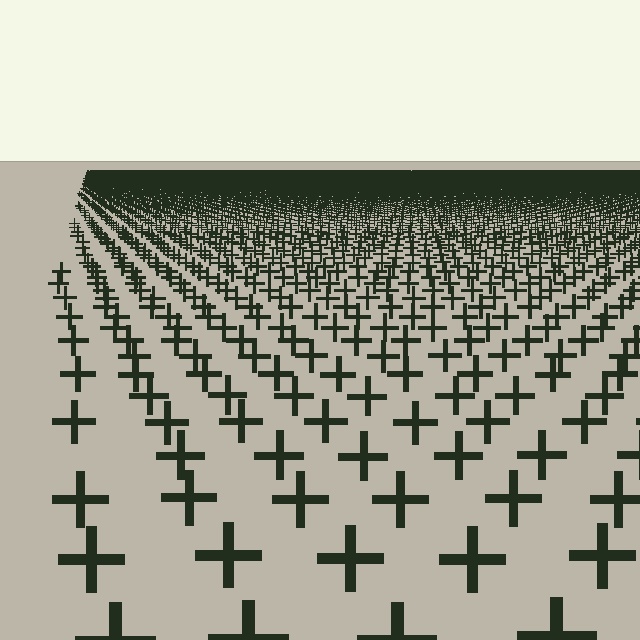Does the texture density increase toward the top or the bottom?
Density increases toward the top.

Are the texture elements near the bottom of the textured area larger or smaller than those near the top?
Larger. Near the bottom, elements are closer to the viewer and appear at a bigger on-screen size.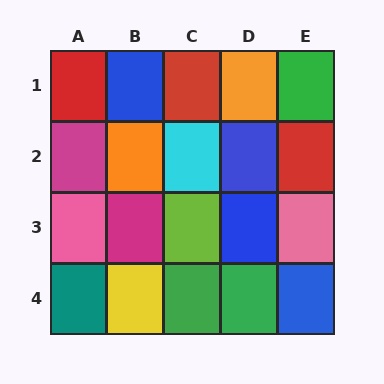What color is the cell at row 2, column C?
Cyan.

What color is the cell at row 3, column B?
Magenta.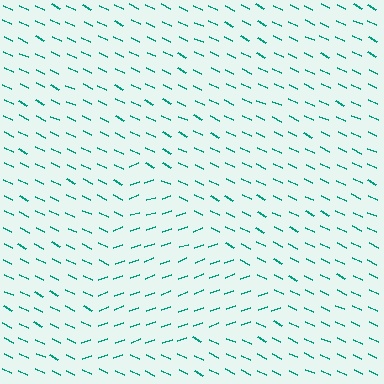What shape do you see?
I see a triangle.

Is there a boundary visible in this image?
Yes, there is a texture boundary formed by a change in line orientation.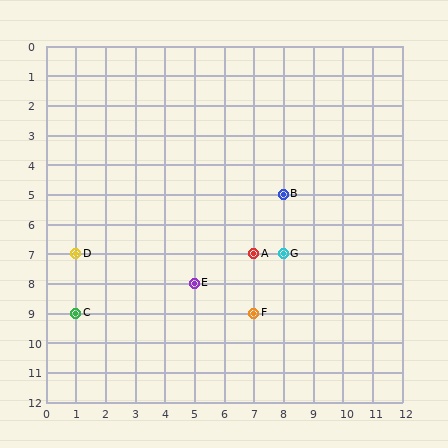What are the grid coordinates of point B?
Point B is at grid coordinates (8, 5).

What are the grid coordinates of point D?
Point D is at grid coordinates (1, 7).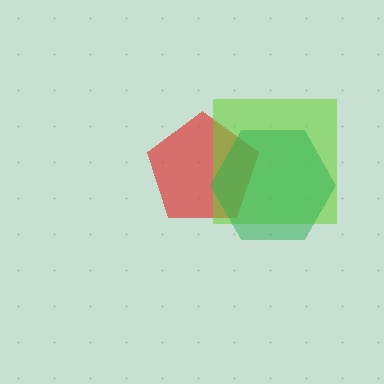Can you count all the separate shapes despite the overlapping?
Yes, there are 3 separate shapes.